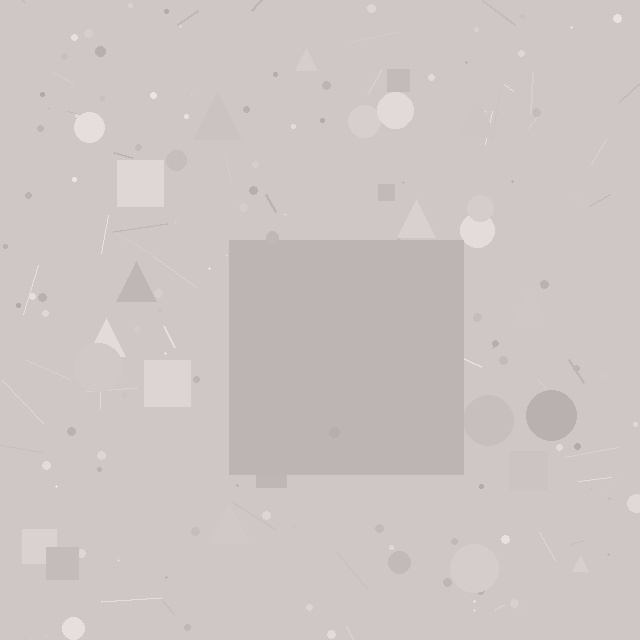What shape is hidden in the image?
A square is hidden in the image.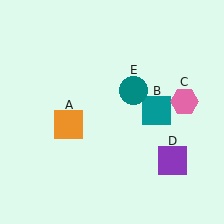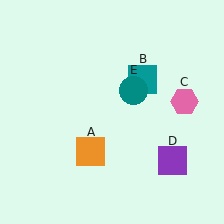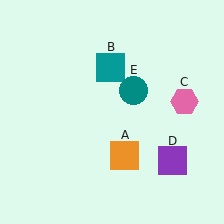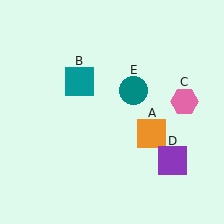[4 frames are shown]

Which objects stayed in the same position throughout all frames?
Pink hexagon (object C) and purple square (object D) and teal circle (object E) remained stationary.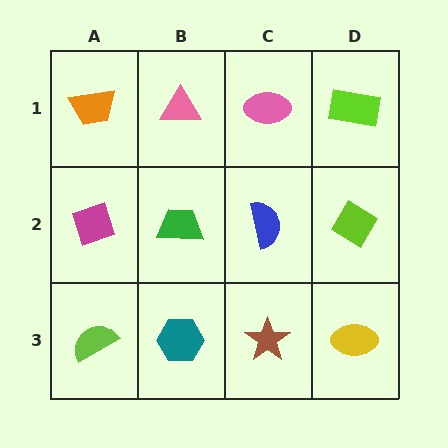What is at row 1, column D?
A lime rectangle.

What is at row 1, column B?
A pink triangle.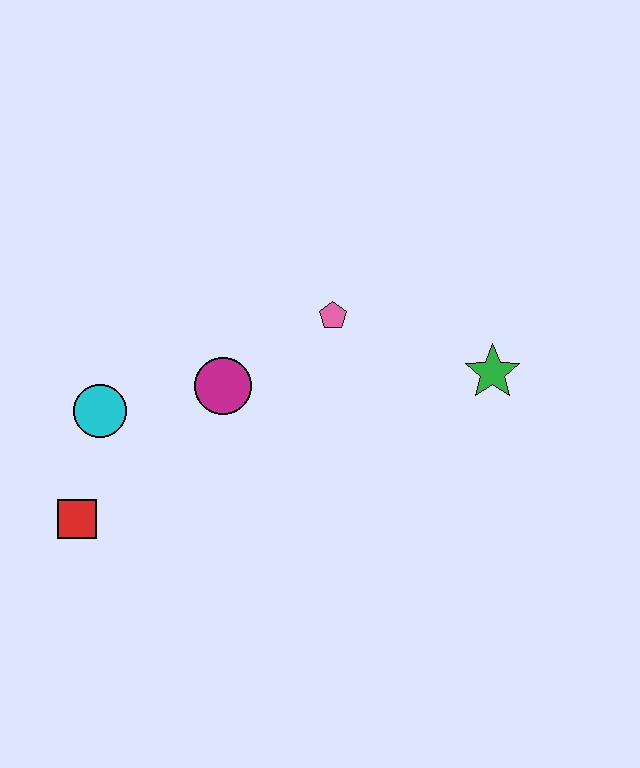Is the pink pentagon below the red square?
No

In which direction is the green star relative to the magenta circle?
The green star is to the right of the magenta circle.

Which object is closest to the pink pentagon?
The magenta circle is closest to the pink pentagon.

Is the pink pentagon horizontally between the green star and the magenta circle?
Yes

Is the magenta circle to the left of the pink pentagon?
Yes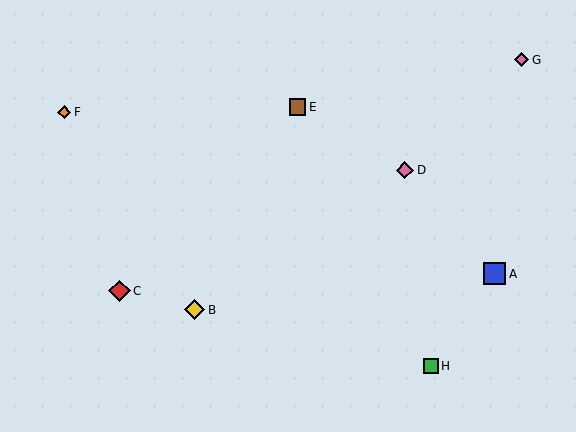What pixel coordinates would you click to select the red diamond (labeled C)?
Click at (120, 291) to select the red diamond C.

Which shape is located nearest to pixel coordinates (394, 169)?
The pink diamond (labeled D) at (405, 170) is nearest to that location.